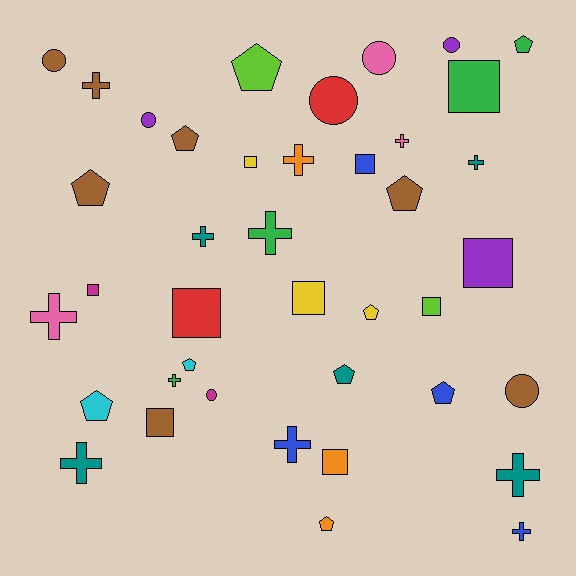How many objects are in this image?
There are 40 objects.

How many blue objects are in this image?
There are 4 blue objects.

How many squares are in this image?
There are 10 squares.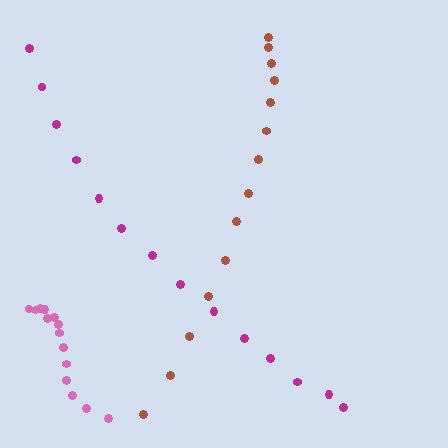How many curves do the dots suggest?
There are 3 distinct paths.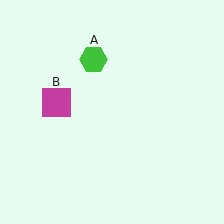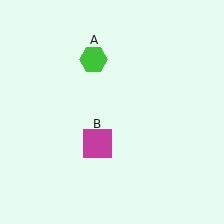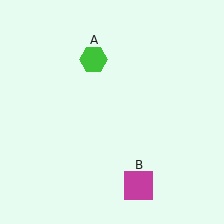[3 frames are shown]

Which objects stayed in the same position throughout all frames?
Green hexagon (object A) remained stationary.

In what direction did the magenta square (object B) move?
The magenta square (object B) moved down and to the right.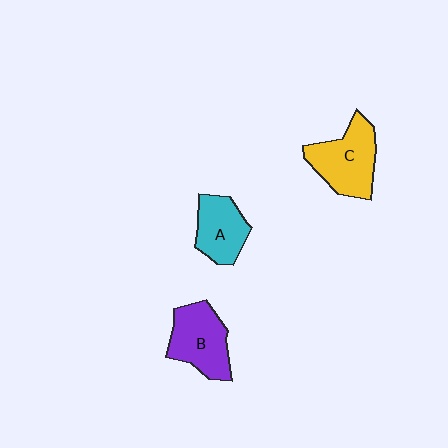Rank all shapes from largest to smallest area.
From largest to smallest: C (yellow), B (purple), A (cyan).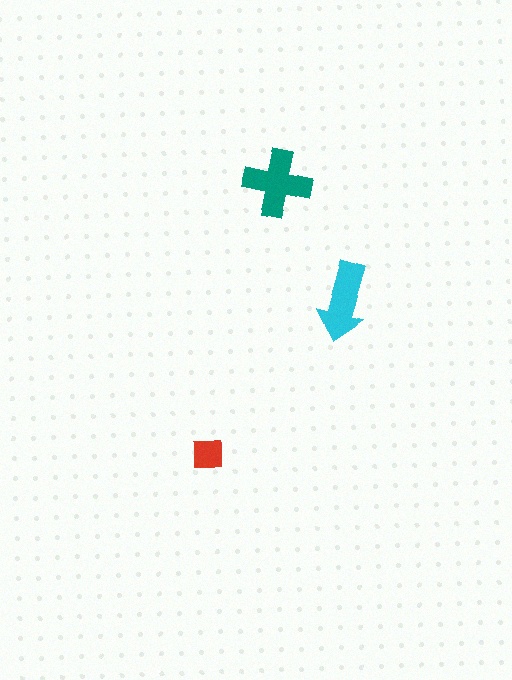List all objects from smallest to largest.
The red square, the cyan arrow, the teal cross.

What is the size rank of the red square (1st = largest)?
3rd.